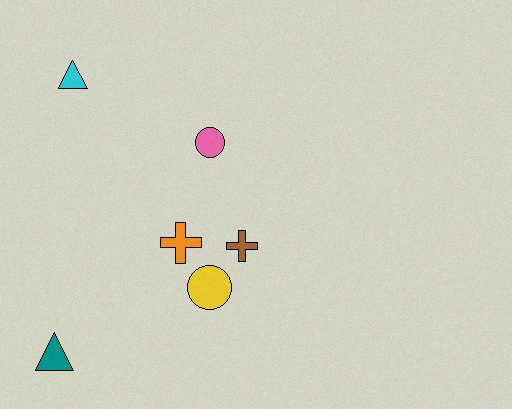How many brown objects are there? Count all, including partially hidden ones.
There is 1 brown object.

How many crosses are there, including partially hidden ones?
There are 2 crosses.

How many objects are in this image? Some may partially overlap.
There are 6 objects.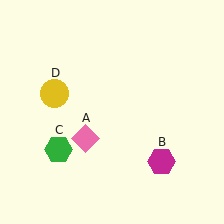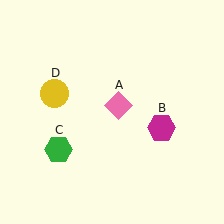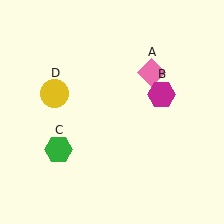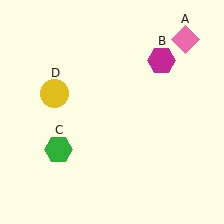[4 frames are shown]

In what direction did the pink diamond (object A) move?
The pink diamond (object A) moved up and to the right.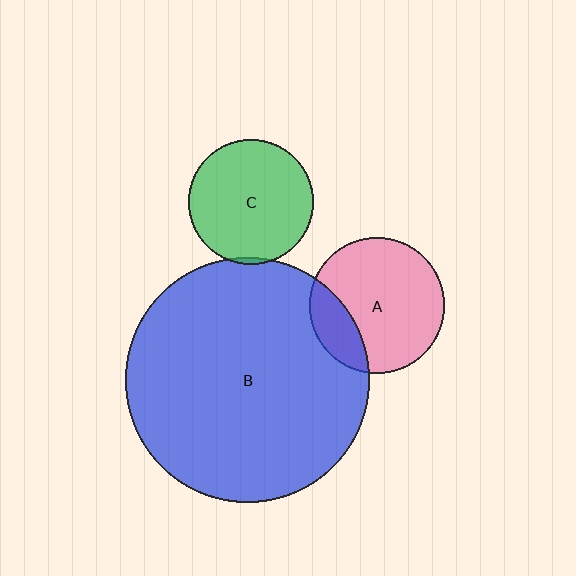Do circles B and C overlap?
Yes.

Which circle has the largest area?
Circle B (blue).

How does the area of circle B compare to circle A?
Approximately 3.3 times.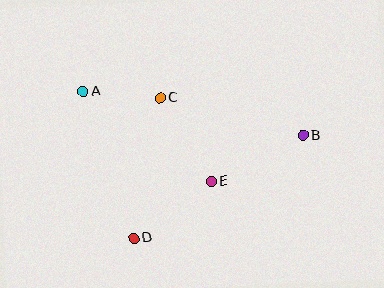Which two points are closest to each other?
Points A and C are closest to each other.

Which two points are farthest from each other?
Points A and B are farthest from each other.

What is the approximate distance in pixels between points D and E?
The distance between D and E is approximately 96 pixels.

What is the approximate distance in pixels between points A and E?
The distance between A and E is approximately 157 pixels.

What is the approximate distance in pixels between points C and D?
The distance between C and D is approximately 143 pixels.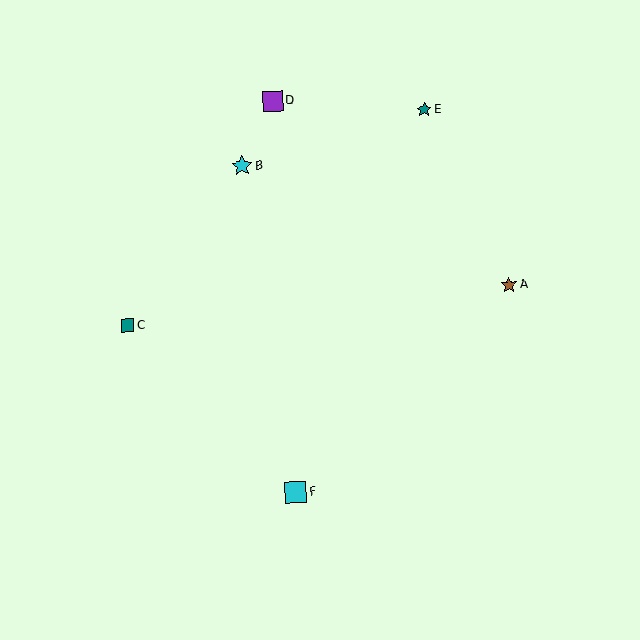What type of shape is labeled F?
Shape F is a cyan square.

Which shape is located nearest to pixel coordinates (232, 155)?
The cyan star (labeled B) at (242, 166) is nearest to that location.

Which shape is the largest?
The cyan square (labeled F) is the largest.